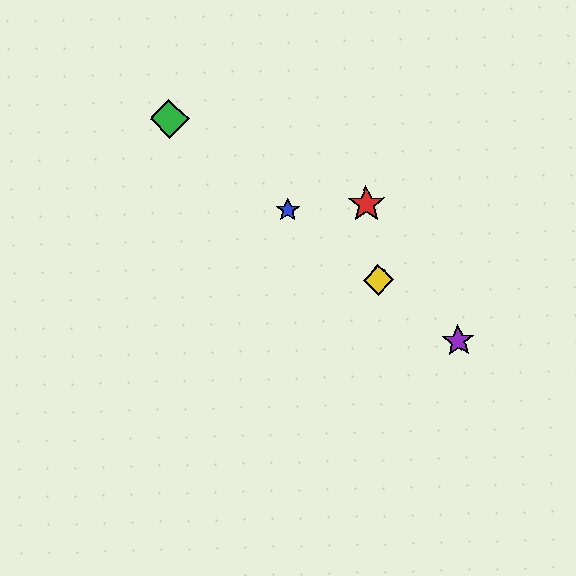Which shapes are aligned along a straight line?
The blue star, the green diamond, the yellow diamond, the purple star are aligned along a straight line.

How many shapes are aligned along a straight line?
4 shapes (the blue star, the green diamond, the yellow diamond, the purple star) are aligned along a straight line.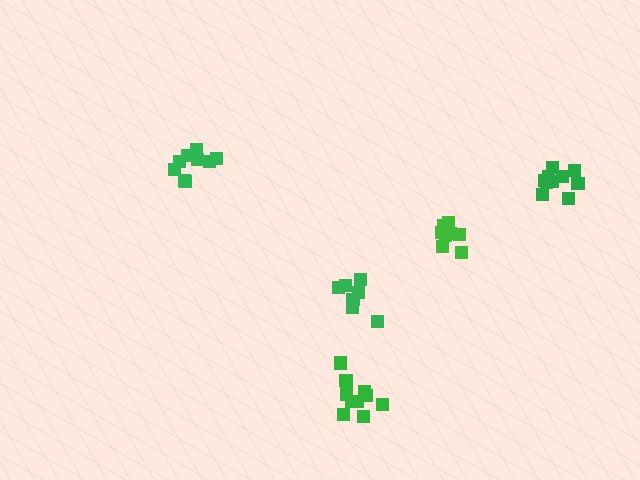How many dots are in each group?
Group 1: 10 dots, Group 2: 7 dots, Group 3: 10 dots, Group 4: 9 dots, Group 5: 10 dots (46 total).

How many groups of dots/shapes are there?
There are 5 groups.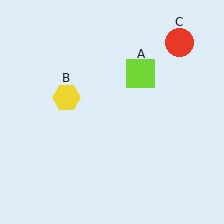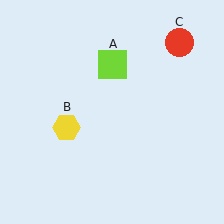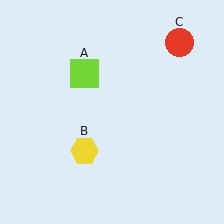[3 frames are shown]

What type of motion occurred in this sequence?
The lime square (object A), yellow hexagon (object B) rotated counterclockwise around the center of the scene.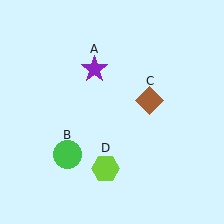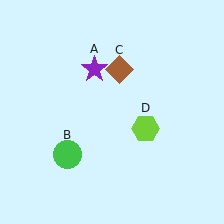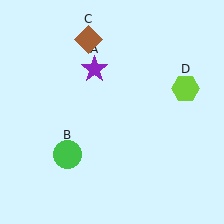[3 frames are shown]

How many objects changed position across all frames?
2 objects changed position: brown diamond (object C), lime hexagon (object D).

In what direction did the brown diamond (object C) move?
The brown diamond (object C) moved up and to the left.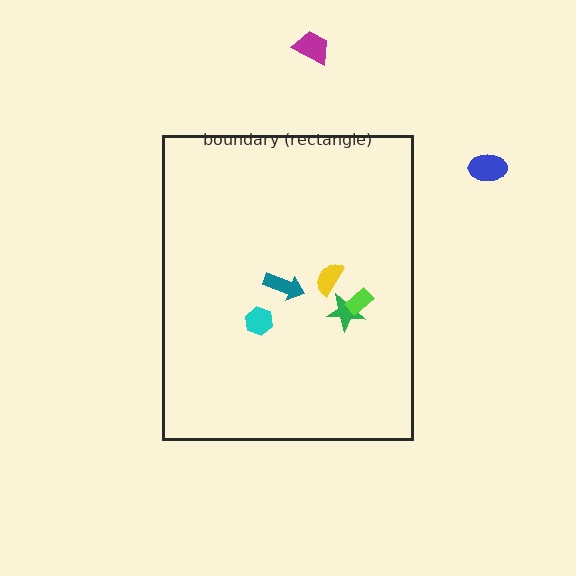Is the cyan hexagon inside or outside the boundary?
Inside.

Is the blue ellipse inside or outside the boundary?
Outside.